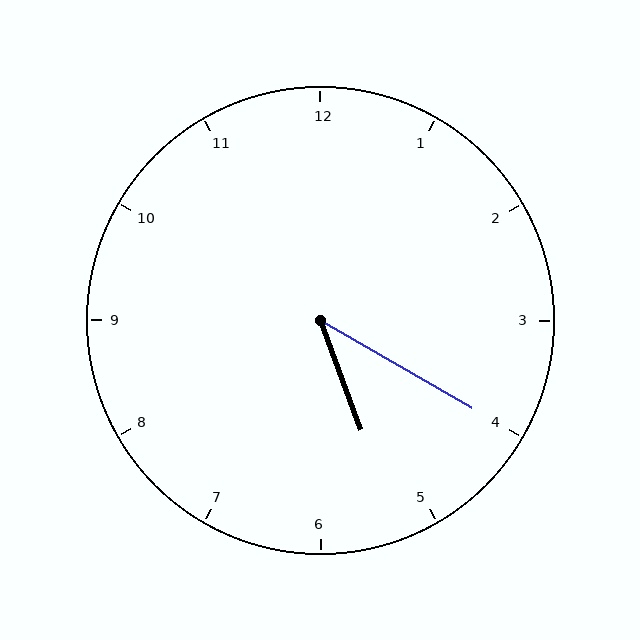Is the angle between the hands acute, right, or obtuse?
It is acute.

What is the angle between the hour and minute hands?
Approximately 40 degrees.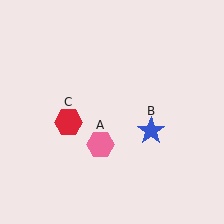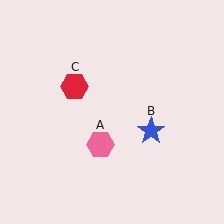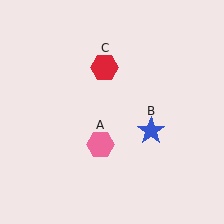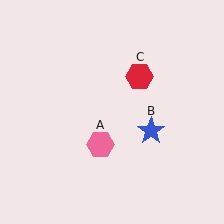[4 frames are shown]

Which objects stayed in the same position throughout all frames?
Pink hexagon (object A) and blue star (object B) remained stationary.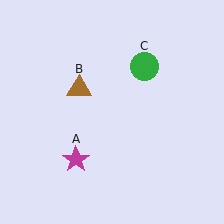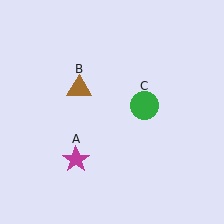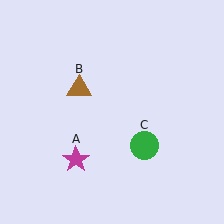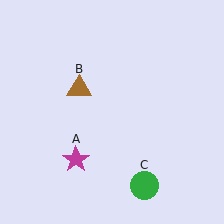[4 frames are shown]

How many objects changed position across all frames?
1 object changed position: green circle (object C).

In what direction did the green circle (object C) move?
The green circle (object C) moved down.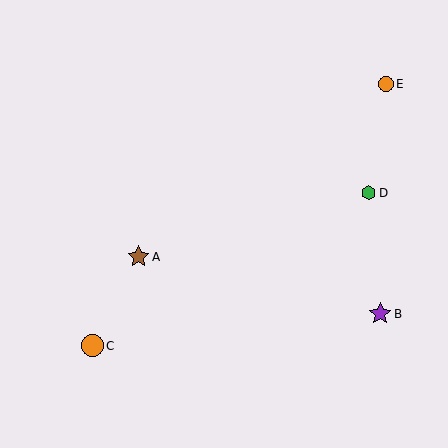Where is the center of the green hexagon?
The center of the green hexagon is at (369, 193).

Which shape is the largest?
The purple star (labeled B) is the largest.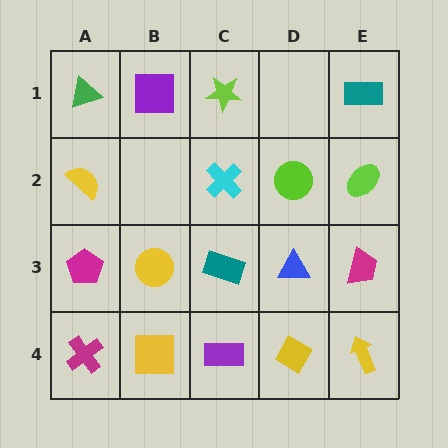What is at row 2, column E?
A lime ellipse.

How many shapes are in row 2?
4 shapes.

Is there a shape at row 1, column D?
No, that cell is empty.